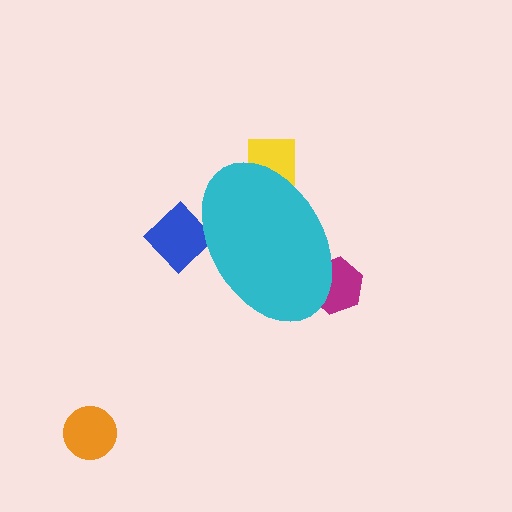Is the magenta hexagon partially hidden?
Yes, the magenta hexagon is partially hidden behind the cyan ellipse.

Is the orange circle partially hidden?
No, the orange circle is fully visible.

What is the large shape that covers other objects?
A cyan ellipse.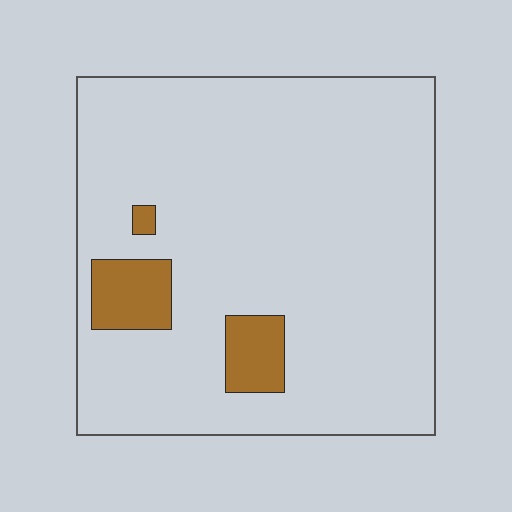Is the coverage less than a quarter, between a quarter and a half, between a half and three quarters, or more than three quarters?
Less than a quarter.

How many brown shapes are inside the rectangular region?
3.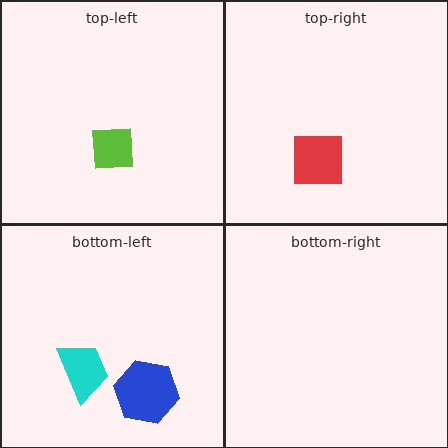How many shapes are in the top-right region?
1.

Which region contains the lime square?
The top-left region.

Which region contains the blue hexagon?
The bottom-left region.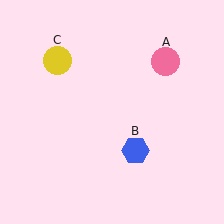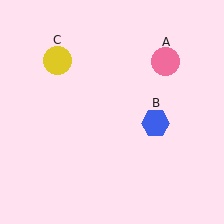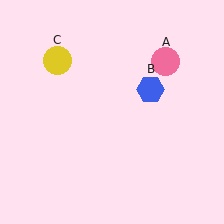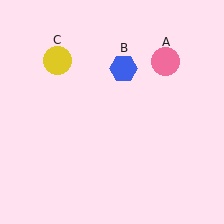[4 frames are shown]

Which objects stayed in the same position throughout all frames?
Pink circle (object A) and yellow circle (object C) remained stationary.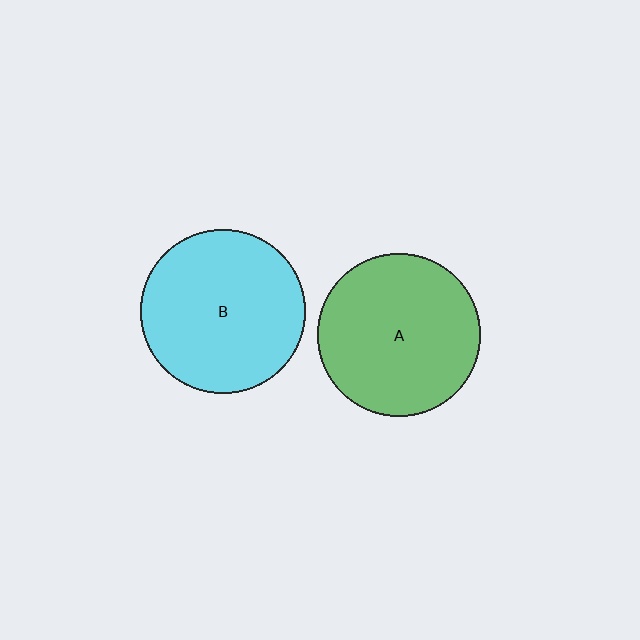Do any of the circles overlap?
No, none of the circles overlap.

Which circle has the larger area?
Circle B (cyan).